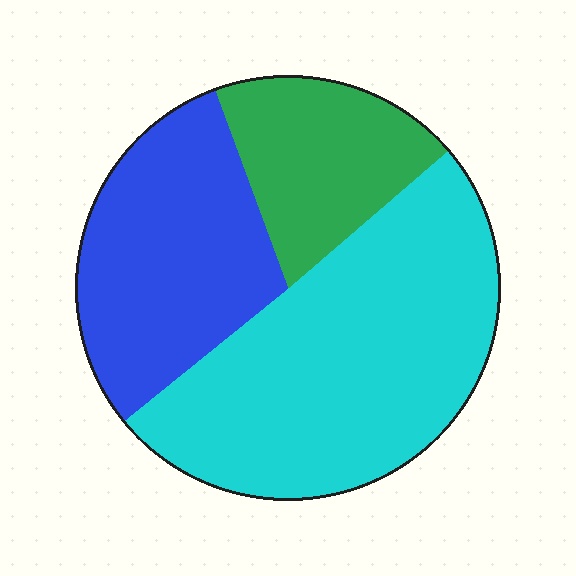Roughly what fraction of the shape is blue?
Blue covers about 30% of the shape.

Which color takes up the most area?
Cyan, at roughly 50%.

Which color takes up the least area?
Green, at roughly 20%.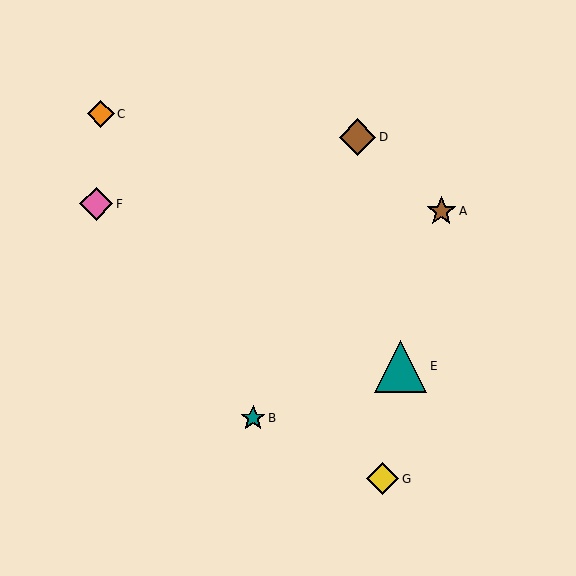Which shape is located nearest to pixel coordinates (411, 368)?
The teal triangle (labeled E) at (401, 366) is nearest to that location.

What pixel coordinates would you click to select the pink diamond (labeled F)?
Click at (96, 204) to select the pink diamond F.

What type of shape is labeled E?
Shape E is a teal triangle.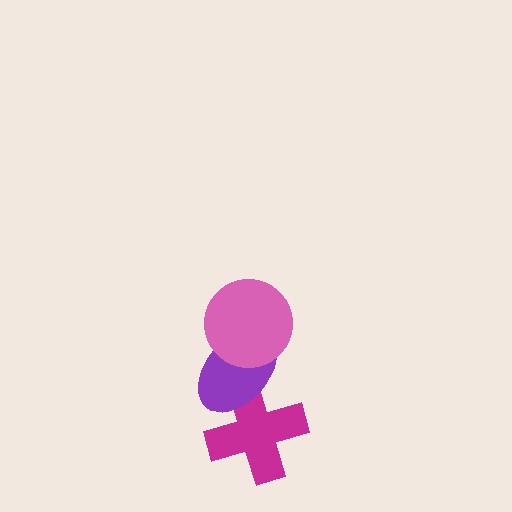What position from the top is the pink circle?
The pink circle is 1st from the top.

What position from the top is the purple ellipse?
The purple ellipse is 2nd from the top.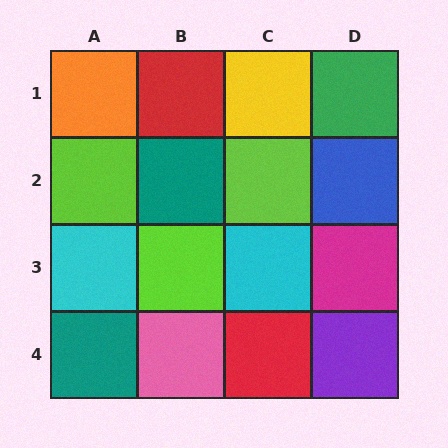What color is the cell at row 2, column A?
Lime.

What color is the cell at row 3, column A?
Cyan.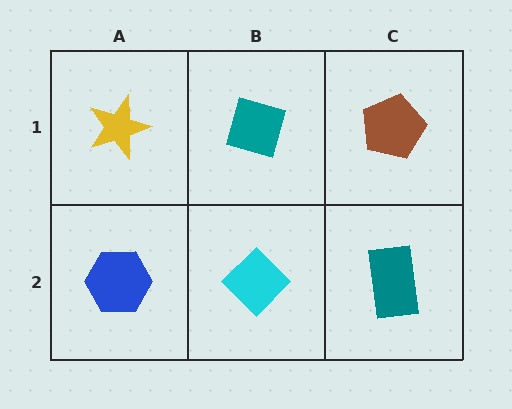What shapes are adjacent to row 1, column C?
A teal rectangle (row 2, column C), a teal diamond (row 1, column B).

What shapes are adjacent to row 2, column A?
A yellow star (row 1, column A), a cyan diamond (row 2, column B).